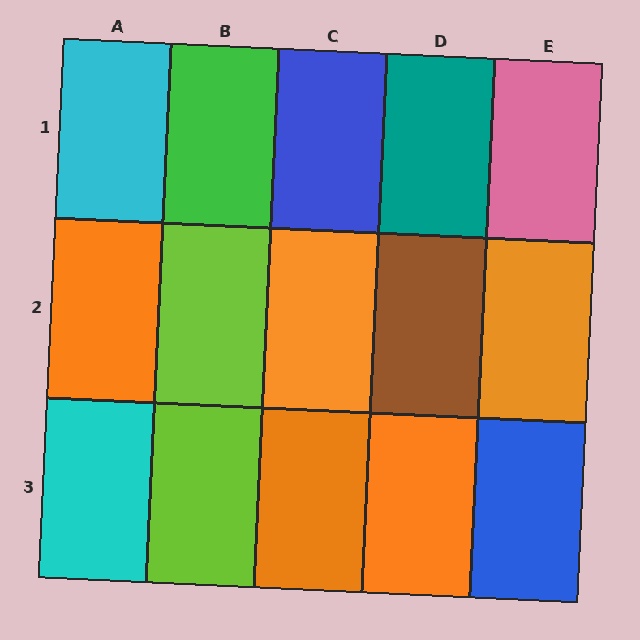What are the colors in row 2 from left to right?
Orange, lime, orange, brown, orange.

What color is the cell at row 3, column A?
Cyan.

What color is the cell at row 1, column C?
Blue.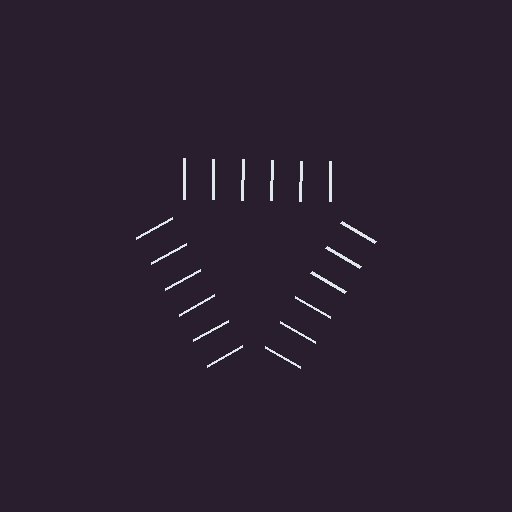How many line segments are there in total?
18 — 6 along each of the 3 edges.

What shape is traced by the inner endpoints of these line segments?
An illusory triangle — the line segments terminate on its edges but no continuous stroke is drawn.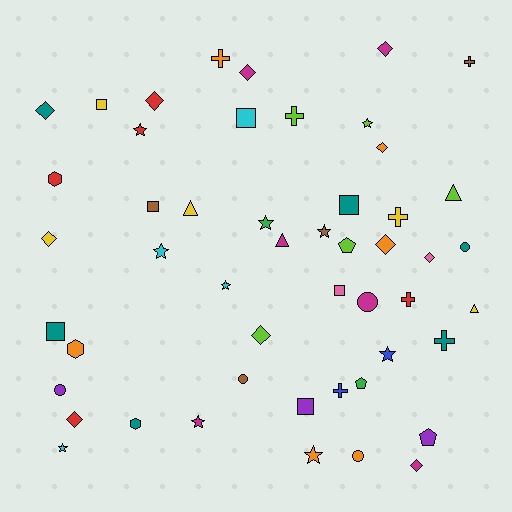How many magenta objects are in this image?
There are 6 magenta objects.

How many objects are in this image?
There are 50 objects.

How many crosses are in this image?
There are 7 crosses.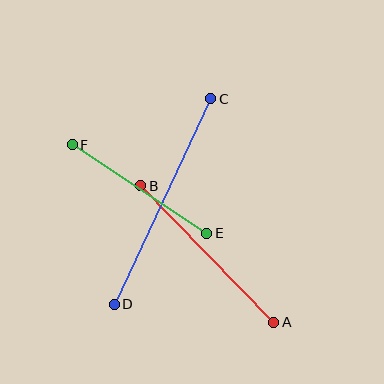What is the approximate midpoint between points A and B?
The midpoint is at approximately (207, 254) pixels.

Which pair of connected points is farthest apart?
Points C and D are farthest apart.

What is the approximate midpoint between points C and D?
The midpoint is at approximately (162, 202) pixels.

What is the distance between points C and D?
The distance is approximately 227 pixels.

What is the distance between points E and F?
The distance is approximately 160 pixels.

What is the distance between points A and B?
The distance is approximately 191 pixels.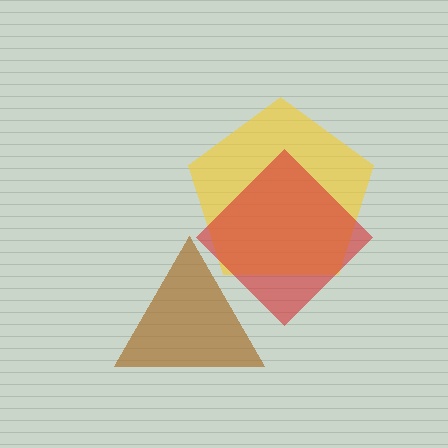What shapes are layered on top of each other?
The layered shapes are: a yellow pentagon, a brown triangle, a red diamond.